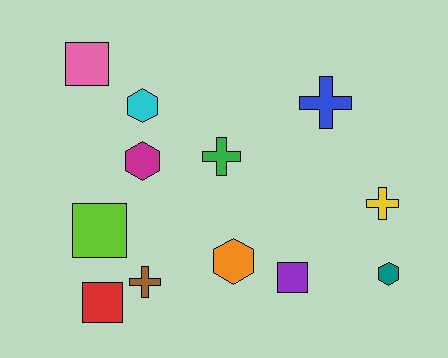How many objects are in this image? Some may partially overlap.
There are 12 objects.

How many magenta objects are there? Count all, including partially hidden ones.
There is 1 magenta object.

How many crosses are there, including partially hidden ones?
There are 4 crosses.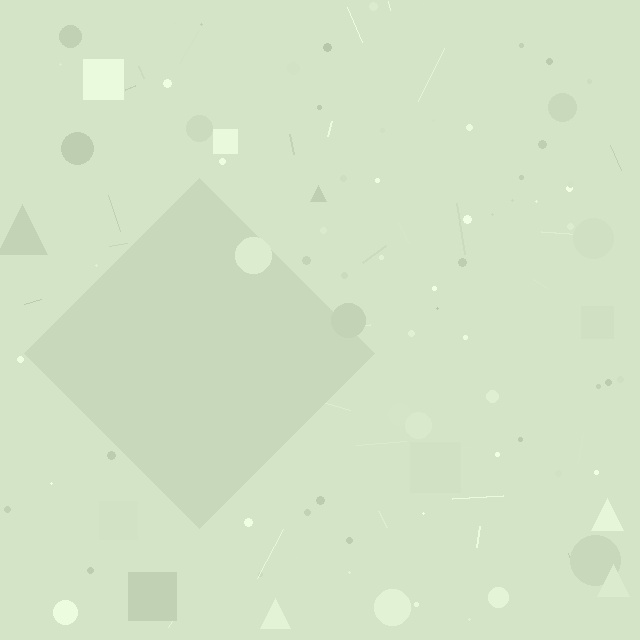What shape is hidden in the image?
A diamond is hidden in the image.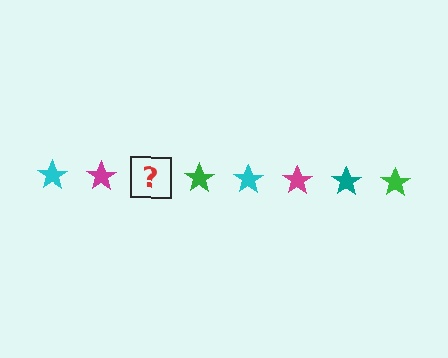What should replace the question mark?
The question mark should be replaced with a teal star.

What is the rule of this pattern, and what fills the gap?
The rule is that the pattern cycles through cyan, magenta, teal, green stars. The gap should be filled with a teal star.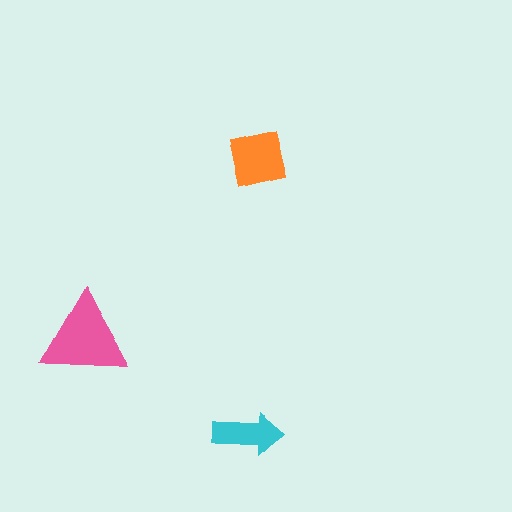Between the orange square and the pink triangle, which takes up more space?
The pink triangle.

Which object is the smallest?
The cyan arrow.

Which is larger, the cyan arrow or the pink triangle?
The pink triangle.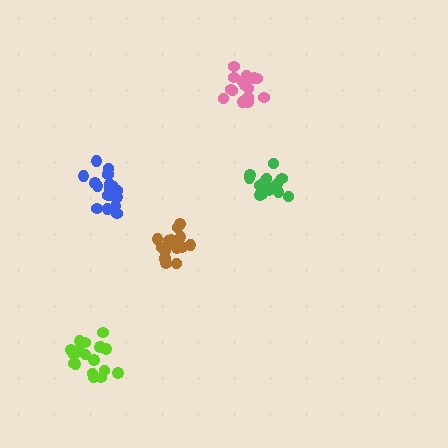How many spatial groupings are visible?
There are 5 spatial groupings.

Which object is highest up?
The pink cluster is topmost.